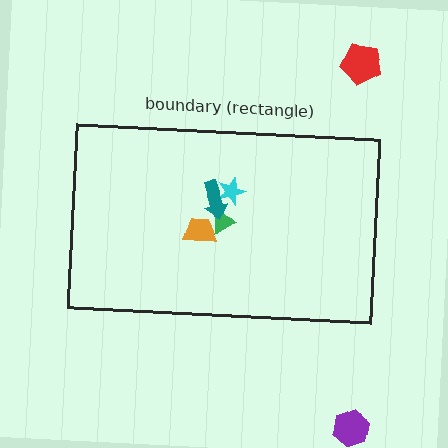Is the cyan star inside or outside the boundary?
Inside.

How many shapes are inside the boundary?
4 inside, 2 outside.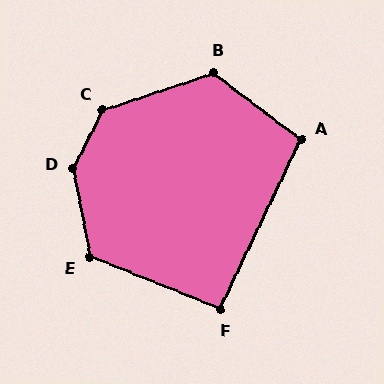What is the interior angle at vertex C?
Approximately 135 degrees (obtuse).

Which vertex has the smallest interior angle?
F, at approximately 93 degrees.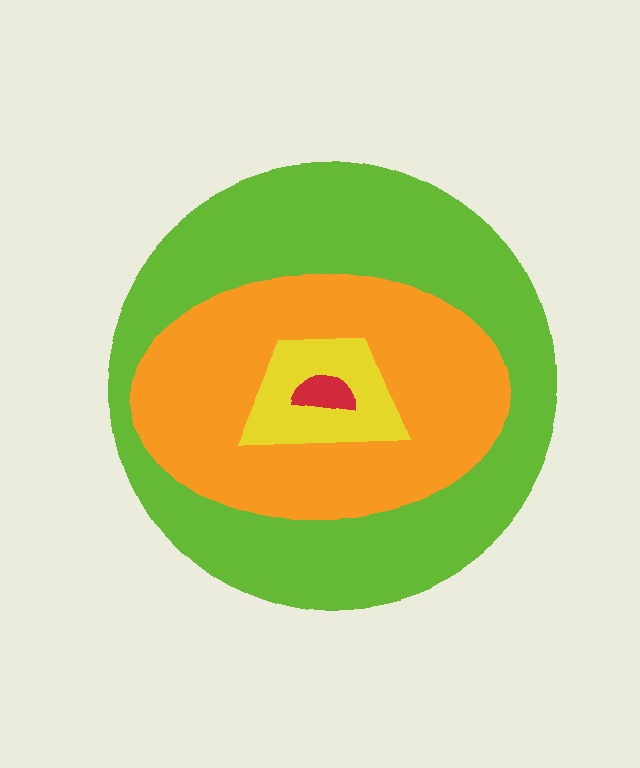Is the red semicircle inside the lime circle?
Yes.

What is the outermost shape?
The lime circle.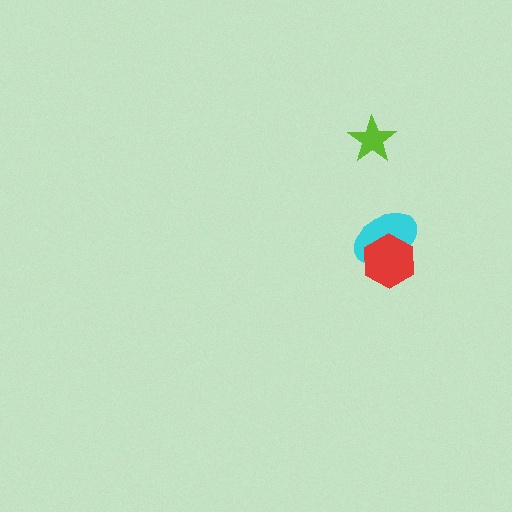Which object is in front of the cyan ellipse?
The red hexagon is in front of the cyan ellipse.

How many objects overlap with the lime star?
0 objects overlap with the lime star.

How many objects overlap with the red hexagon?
1 object overlaps with the red hexagon.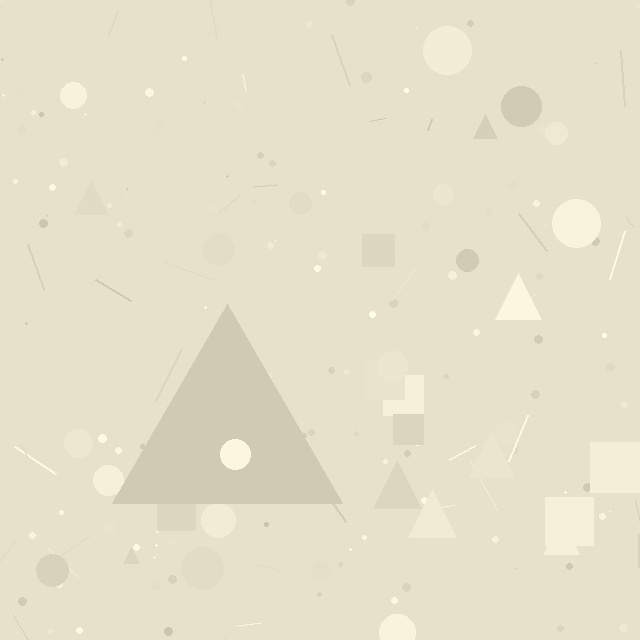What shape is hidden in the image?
A triangle is hidden in the image.